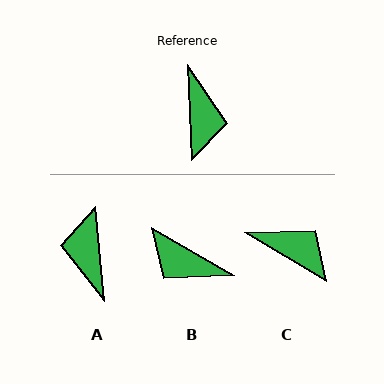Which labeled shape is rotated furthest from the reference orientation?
A, about 177 degrees away.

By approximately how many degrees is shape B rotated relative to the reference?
Approximately 122 degrees clockwise.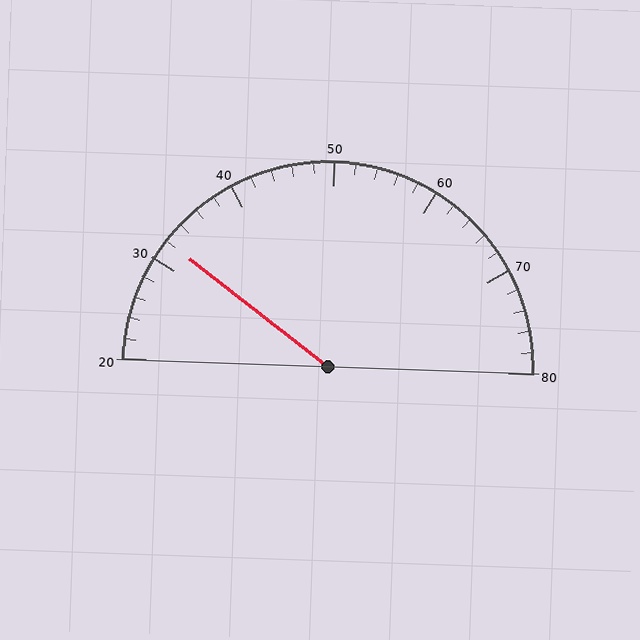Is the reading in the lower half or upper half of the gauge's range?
The reading is in the lower half of the range (20 to 80).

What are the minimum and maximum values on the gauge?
The gauge ranges from 20 to 80.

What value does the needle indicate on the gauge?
The needle indicates approximately 32.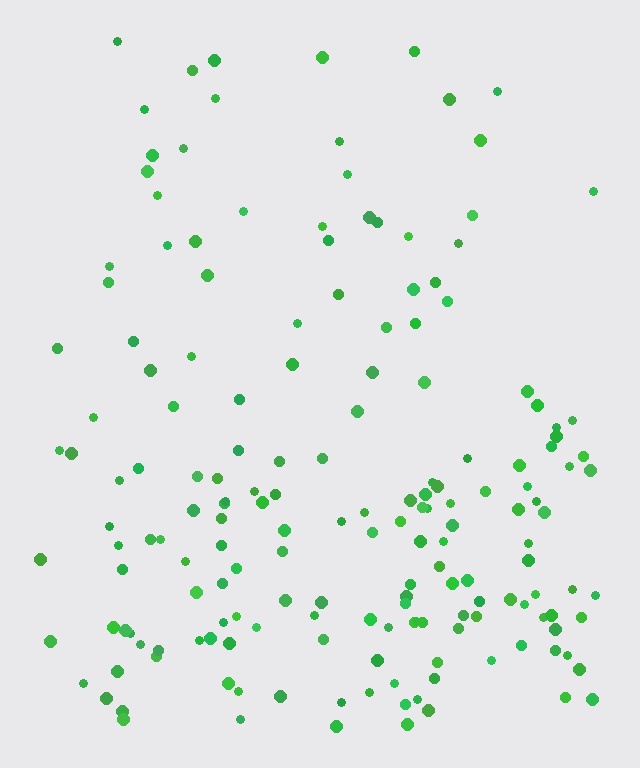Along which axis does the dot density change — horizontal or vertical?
Vertical.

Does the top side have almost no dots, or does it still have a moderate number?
Still a moderate number, just noticeably fewer than the bottom.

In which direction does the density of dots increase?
From top to bottom, with the bottom side densest.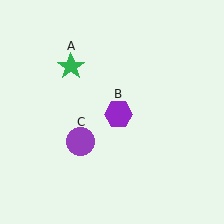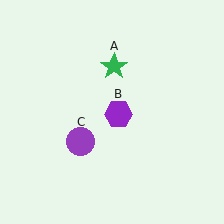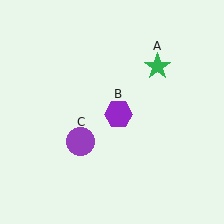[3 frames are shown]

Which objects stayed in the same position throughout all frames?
Purple hexagon (object B) and purple circle (object C) remained stationary.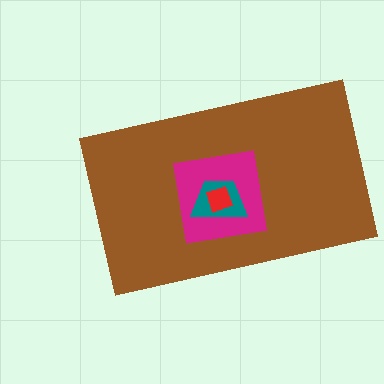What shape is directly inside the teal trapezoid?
The red diamond.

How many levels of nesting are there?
4.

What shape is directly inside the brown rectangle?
The magenta square.